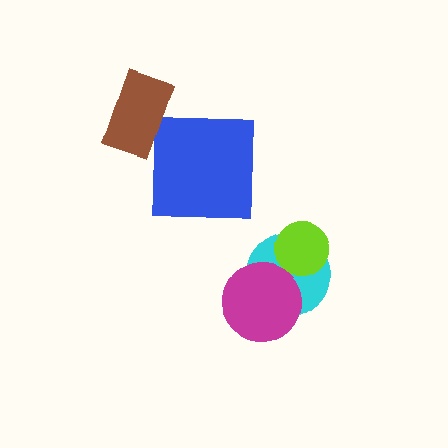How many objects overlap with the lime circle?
1 object overlaps with the lime circle.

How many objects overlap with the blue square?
0 objects overlap with the blue square.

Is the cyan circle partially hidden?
Yes, it is partially covered by another shape.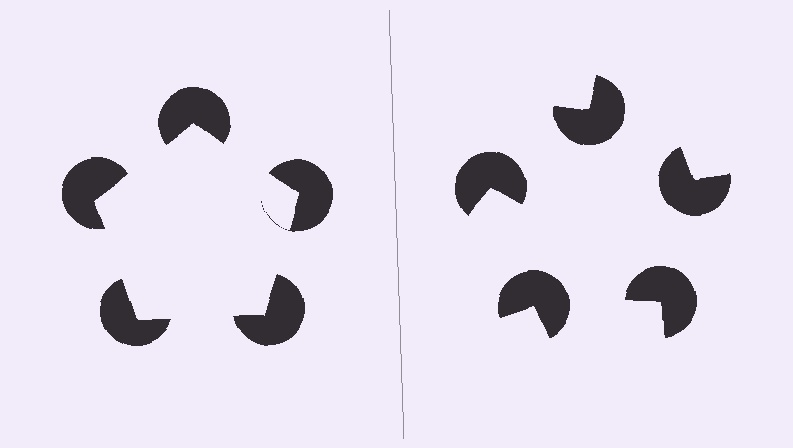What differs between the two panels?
The pac-man discs are positioned identically on both sides; only the wedge orientations differ. On the left they align to a pentagon; on the right they are misaligned.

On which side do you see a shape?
An illusory pentagon appears on the left side. On the right side the wedge cuts are rotated, so no coherent shape forms.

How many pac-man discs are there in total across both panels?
10 — 5 on each side.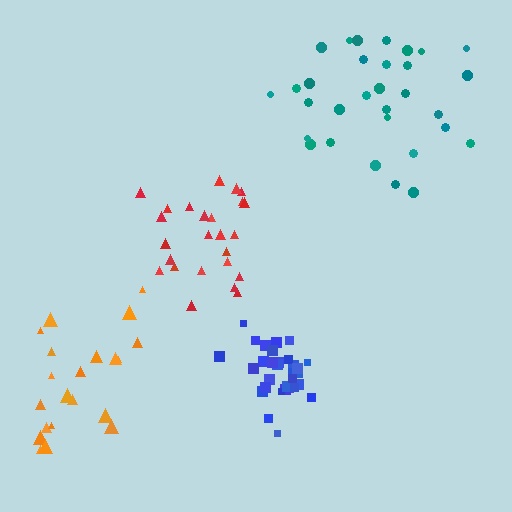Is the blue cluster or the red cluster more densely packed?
Blue.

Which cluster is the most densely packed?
Blue.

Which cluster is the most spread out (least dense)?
Teal.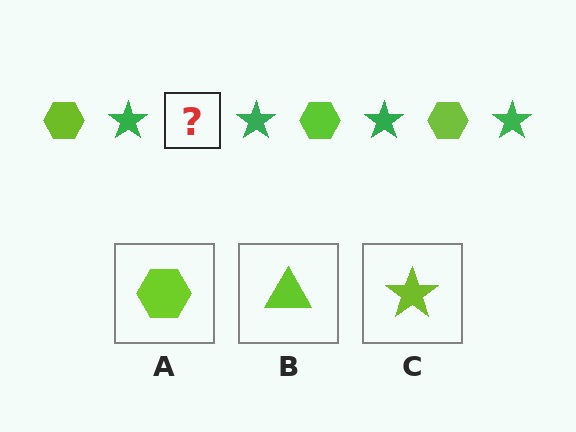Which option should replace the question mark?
Option A.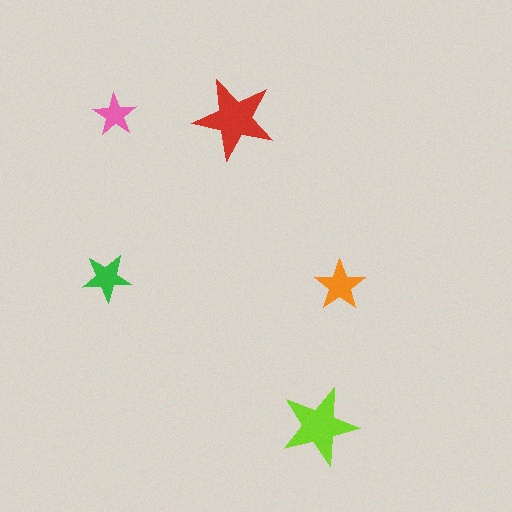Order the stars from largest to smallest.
the red one, the lime one, the orange one, the green one, the pink one.